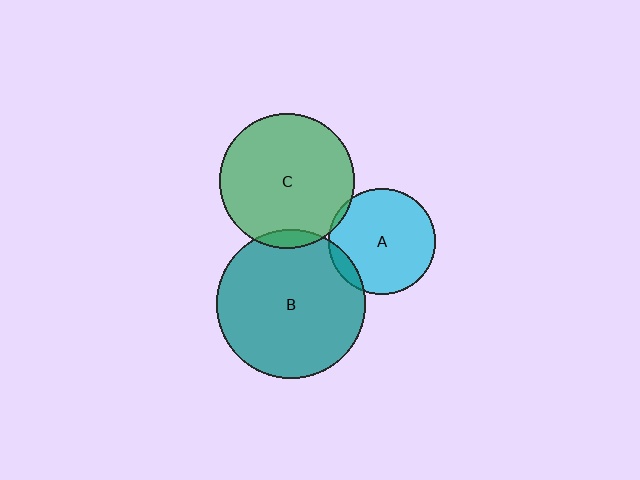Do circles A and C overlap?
Yes.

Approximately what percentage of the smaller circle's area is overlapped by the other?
Approximately 5%.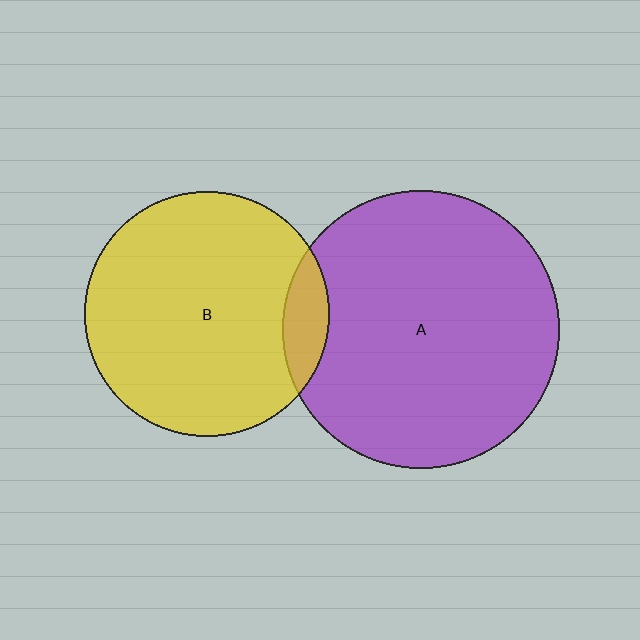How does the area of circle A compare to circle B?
Approximately 1.3 times.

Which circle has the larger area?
Circle A (purple).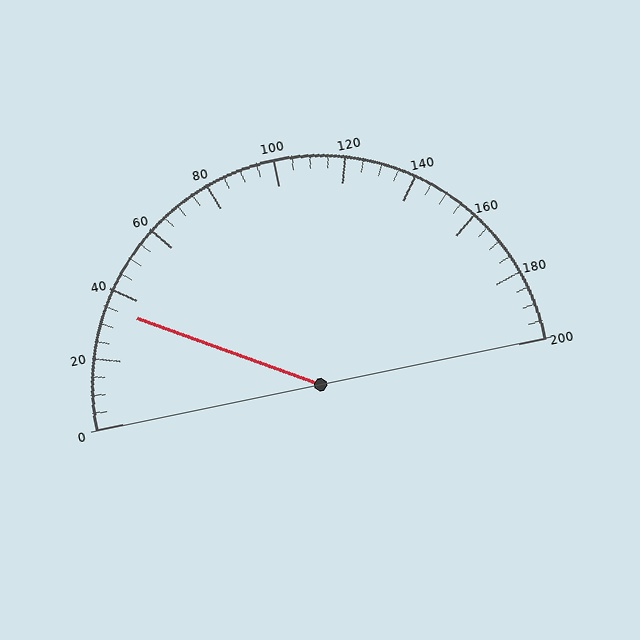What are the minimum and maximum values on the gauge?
The gauge ranges from 0 to 200.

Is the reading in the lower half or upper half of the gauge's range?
The reading is in the lower half of the range (0 to 200).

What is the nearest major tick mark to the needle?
The nearest major tick mark is 40.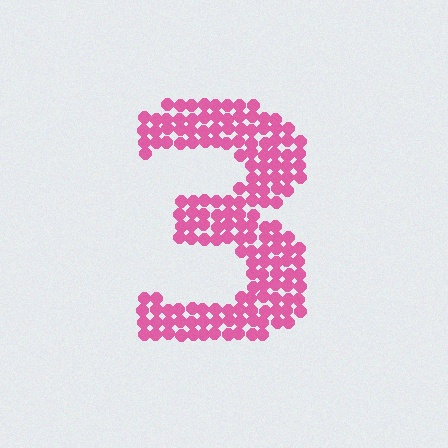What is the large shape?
The large shape is the digit 3.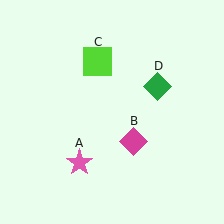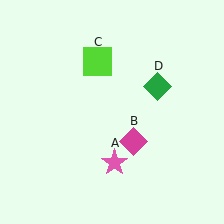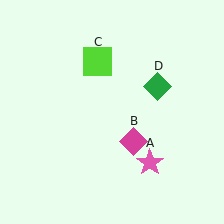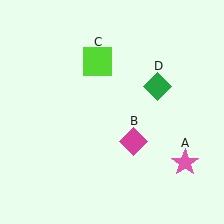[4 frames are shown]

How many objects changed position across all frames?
1 object changed position: pink star (object A).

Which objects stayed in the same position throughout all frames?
Magenta diamond (object B) and lime square (object C) and green diamond (object D) remained stationary.